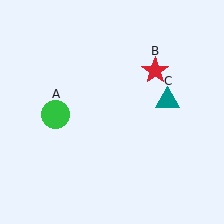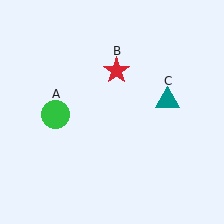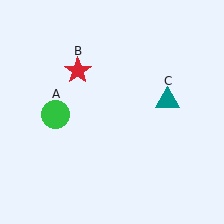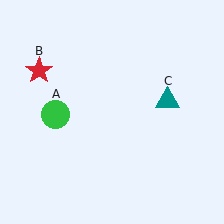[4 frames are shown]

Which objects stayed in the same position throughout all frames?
Green circle (object A) and teal triangle (object C) remained stationary.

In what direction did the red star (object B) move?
The red star (object B) moved left.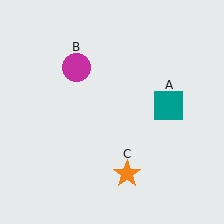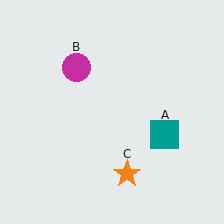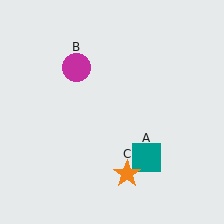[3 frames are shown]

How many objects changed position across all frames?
1 object changed position: teal square (object A).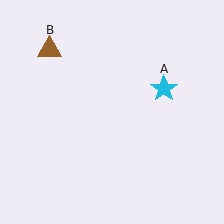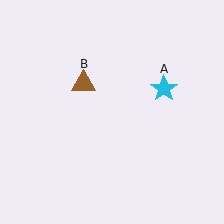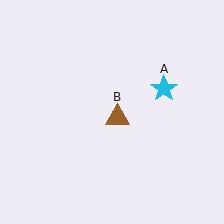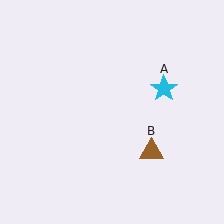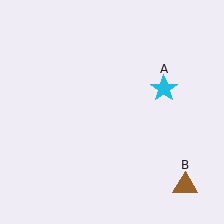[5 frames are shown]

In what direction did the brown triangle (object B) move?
The brown triangle (object B) moved down and to the right.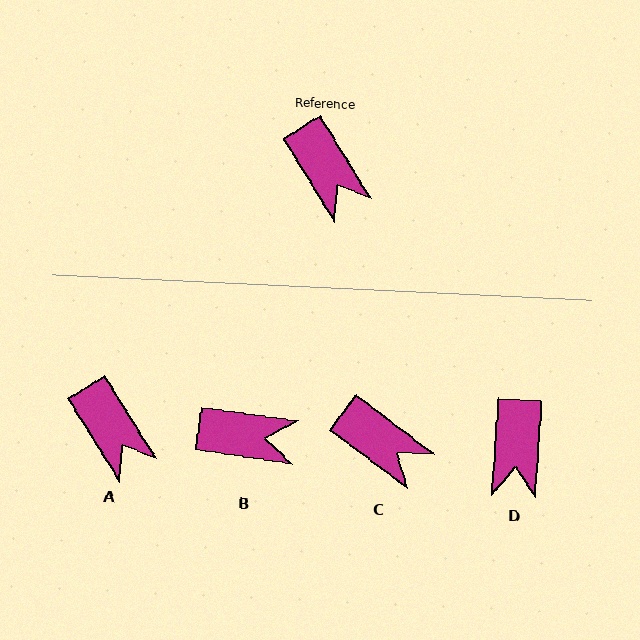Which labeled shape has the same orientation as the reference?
A.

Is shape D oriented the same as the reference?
No, it is off by about 35 degrees.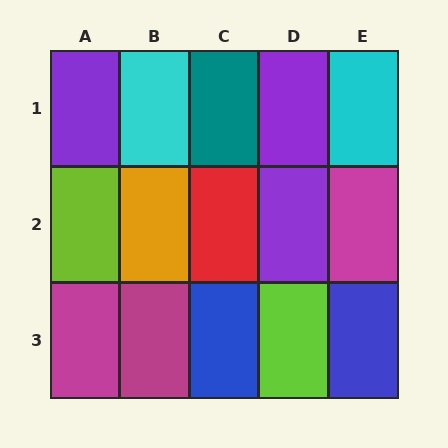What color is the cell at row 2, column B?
Orange.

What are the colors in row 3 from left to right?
Magenta, magenta, blue, lime, blue.